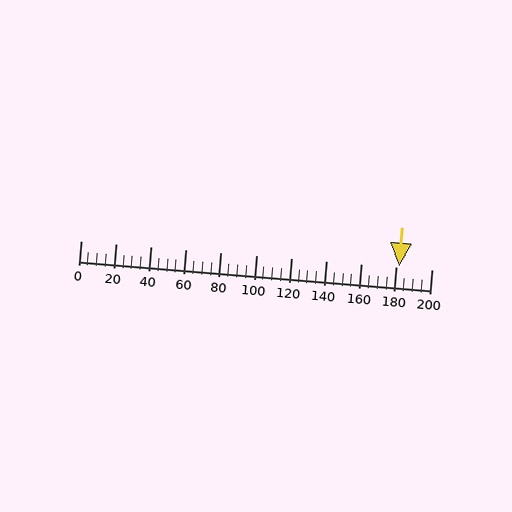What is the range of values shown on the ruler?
The ruler shows values from 0 to 200.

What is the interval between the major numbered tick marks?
The major tick marks are spaced 20 units apart.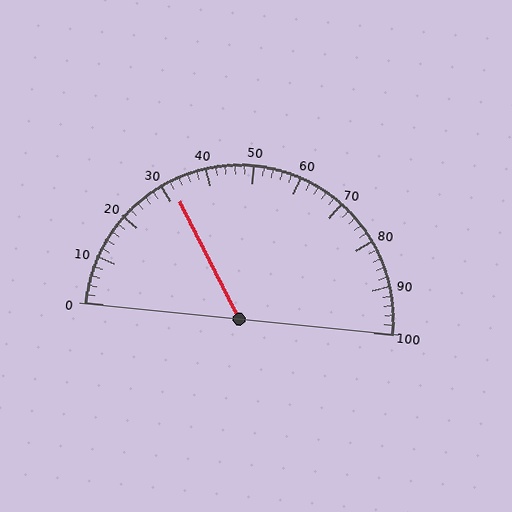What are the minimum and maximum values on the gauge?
The gauge ranges from 0 to 100.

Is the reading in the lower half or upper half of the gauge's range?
The reading is in the lower half of the range (0 to 100).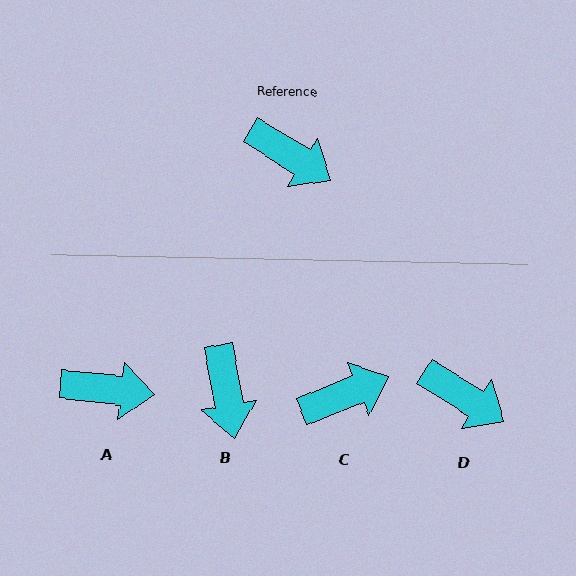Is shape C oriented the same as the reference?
No, it is off by about 54 degrees.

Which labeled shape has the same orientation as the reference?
D.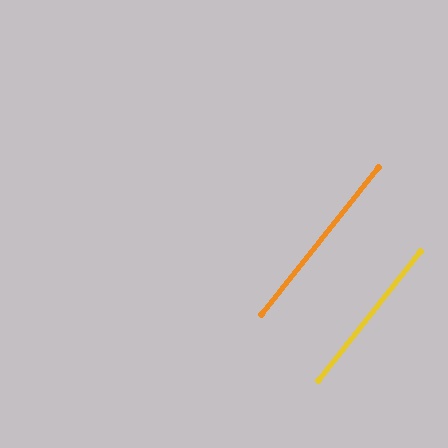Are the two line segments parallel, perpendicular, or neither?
Parallel — their directions differ by only 0.4°.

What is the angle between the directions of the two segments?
Approximately 0 degrees.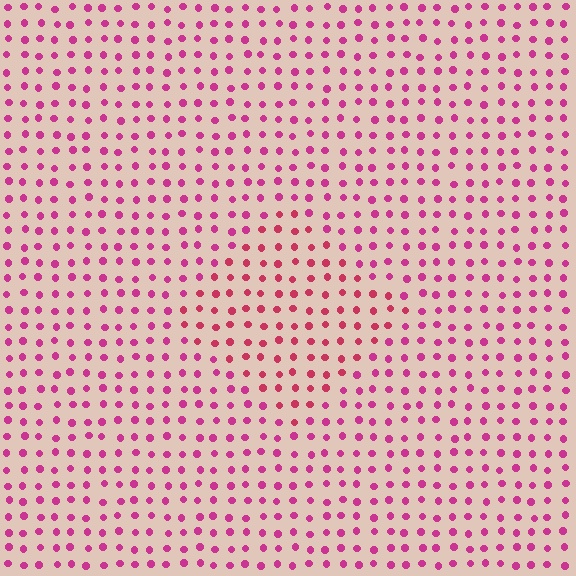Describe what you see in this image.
The image is filled with small magenta elements in a uniform arrangement. A diamond-shaped region is visible where the elements are tinted to a slightly different hue, forming a subtle color boundary.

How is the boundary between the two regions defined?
The boundary is defined purely by a slight shift in hue (about 20 degrees). Spacing, size, and orientation are identical on both sides.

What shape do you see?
I see a diamond.